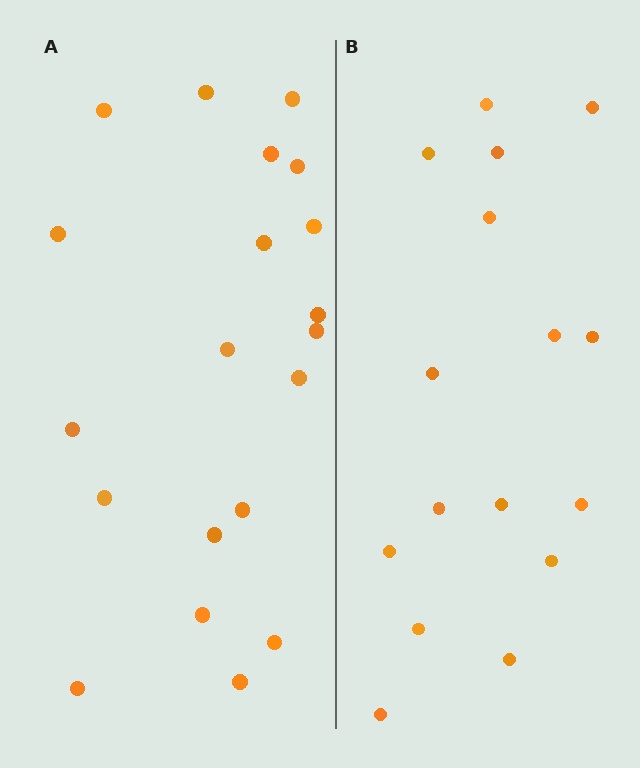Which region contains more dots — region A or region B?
Region A (the left region) has more dots.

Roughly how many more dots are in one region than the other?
Region A has about 4 more dots than region B.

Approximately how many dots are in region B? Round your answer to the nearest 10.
About 20 dots. (The exact count is 16, which rounds to 20.)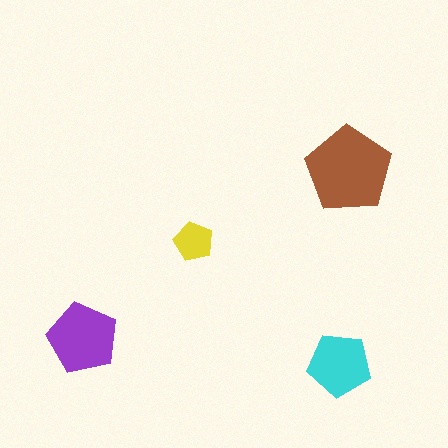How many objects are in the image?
There are 4 objects in the image.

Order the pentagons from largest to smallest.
the brown one, the purple one, the cyan one, the yellow one.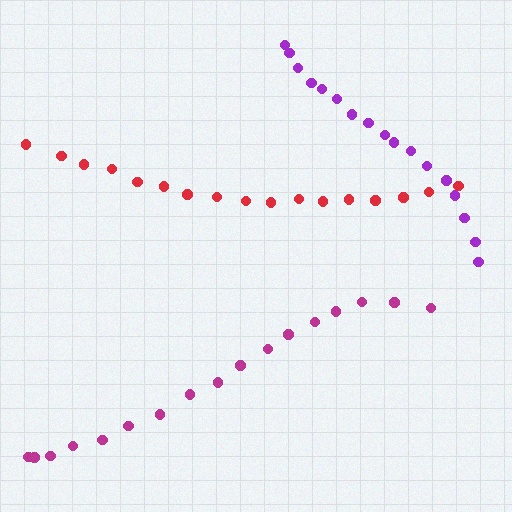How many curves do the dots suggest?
There are 3 distinct paths.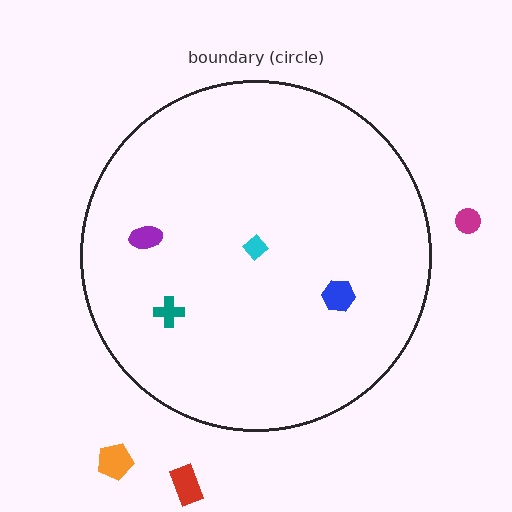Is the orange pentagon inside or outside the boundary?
Outside.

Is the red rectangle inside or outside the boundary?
Outside.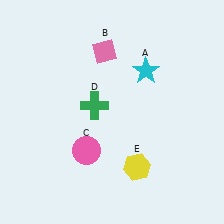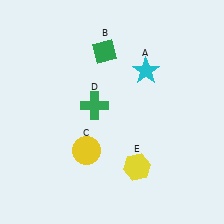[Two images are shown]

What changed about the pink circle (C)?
In Image 1, C is pink. In Image 2, it changed to yellow.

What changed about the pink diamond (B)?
In Image 1, B is pink. In Image 2, it changed to green.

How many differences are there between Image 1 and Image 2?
There are 2 differences between the two images.